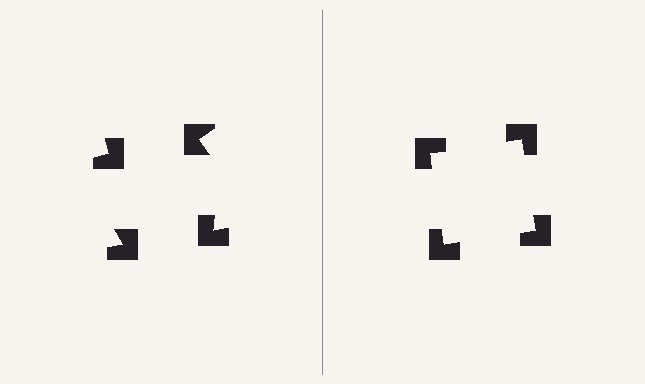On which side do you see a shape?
An illusory square appears on the right side. On the left side the wedge cuts are rotated, so no coherent shape forms.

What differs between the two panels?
The notched squares are positioned identically on both sides; only the wedge orientations differ. On the right they align to a square; on the left they are misaligned.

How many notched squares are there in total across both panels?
8 — 4 on each side.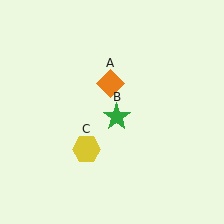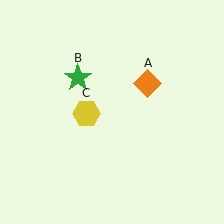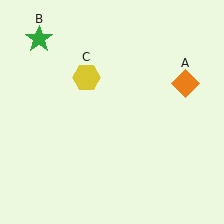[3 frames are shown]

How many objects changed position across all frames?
3 objects changed position: orange diamond (object A), green star (object B), yellow hexagon (object C).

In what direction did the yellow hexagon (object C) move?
The yellow hexagon (object C) moved up.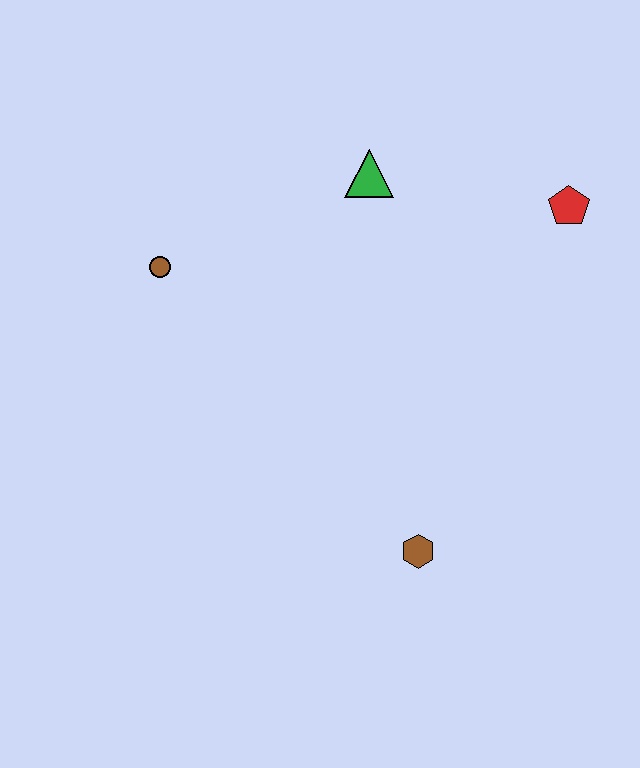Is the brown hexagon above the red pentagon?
No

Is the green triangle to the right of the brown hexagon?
No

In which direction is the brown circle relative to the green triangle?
The brown circle is to the left of the green triangle.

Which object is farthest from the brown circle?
The red pentagon is farthest from the brown circle.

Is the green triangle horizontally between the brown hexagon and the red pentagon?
No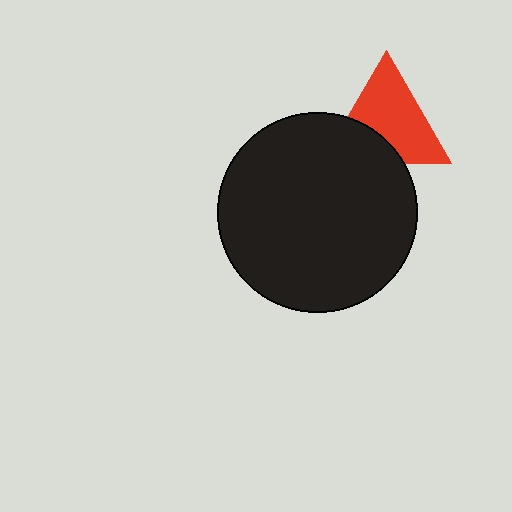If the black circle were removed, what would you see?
You would see the complete red triangle.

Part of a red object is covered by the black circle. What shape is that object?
It is a triangle.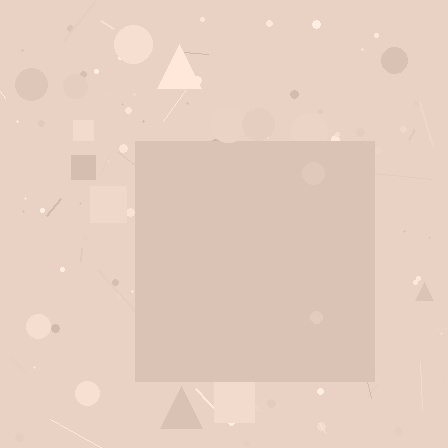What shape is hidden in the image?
A square is hidden in the image.